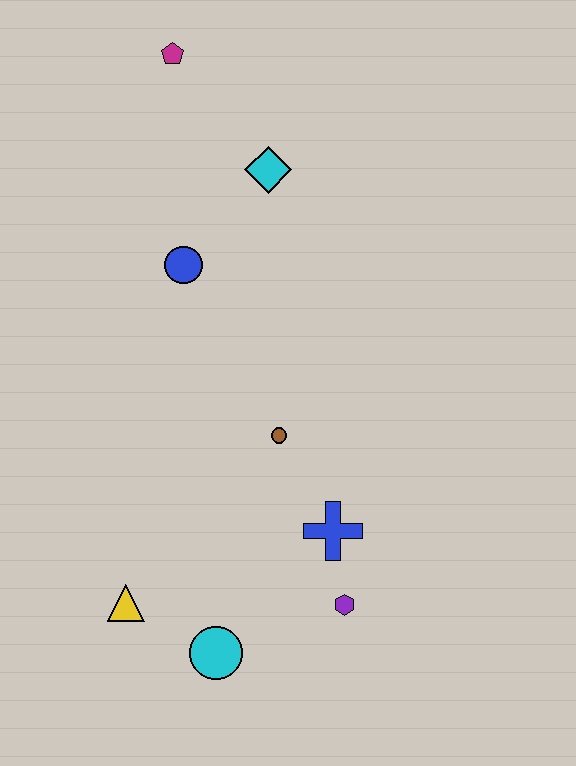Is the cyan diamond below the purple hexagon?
No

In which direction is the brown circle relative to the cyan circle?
The brown circle is above the cyan circle.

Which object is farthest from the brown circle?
The magenta pentagon is farthest from the brown circle.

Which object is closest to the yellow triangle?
The cyan circle is closest to the yellow triangle.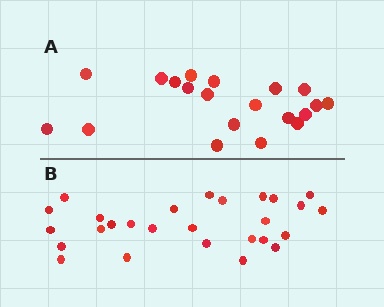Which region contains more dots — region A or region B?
Region B (the bottom region) has more dots.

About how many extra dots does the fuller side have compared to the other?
Region B has roughly 8 or so more dots than region A.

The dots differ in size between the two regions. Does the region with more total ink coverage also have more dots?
No. Region A has more total ink coverage because its dots are larger, but region B actually contains more individual dots. Total area can be misleading — the number of items is what matters here.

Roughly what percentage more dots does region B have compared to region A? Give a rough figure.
About 35% more.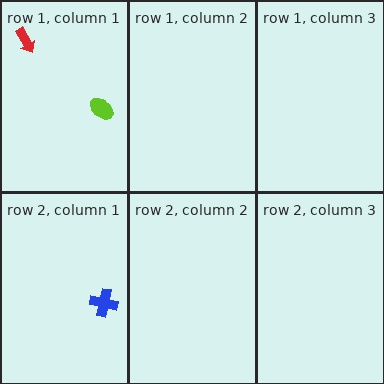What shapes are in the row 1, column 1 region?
The red arrow, the lime ellipse.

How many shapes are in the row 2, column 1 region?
1.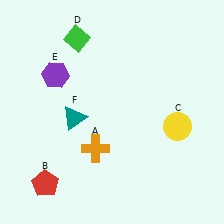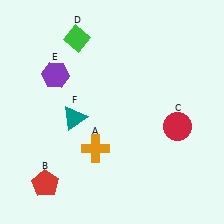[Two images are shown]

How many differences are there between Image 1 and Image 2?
There is 1 difference between the two images.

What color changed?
The circle (C) changed from yellow in Image 1 to red in Image 2.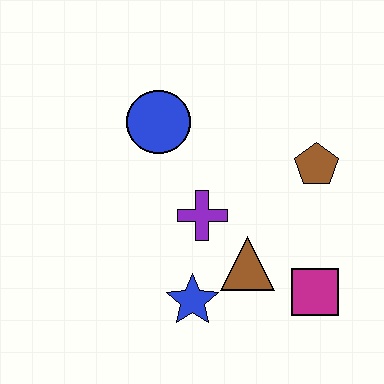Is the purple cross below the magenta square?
No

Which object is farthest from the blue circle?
The magenta square is farthest from the blue circle.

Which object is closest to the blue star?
The brown triangle is closest to the blue star.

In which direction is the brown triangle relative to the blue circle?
The brown triangle is below the blue circle.